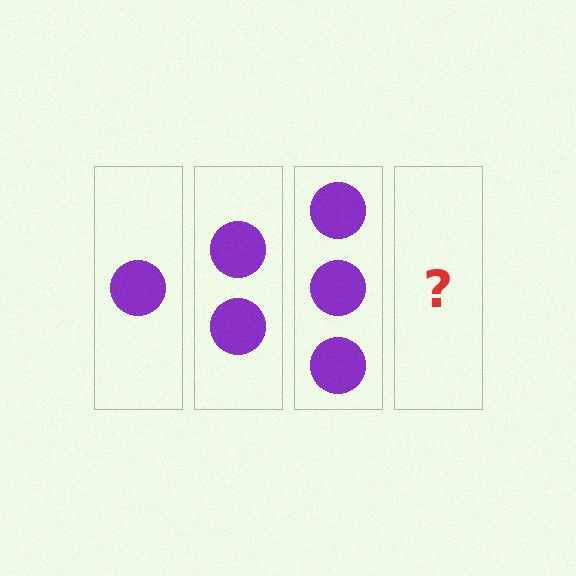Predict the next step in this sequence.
The next step is 4 circles.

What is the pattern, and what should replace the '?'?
The pattern is that each step adds one more circle. The '?' should be 4 circles.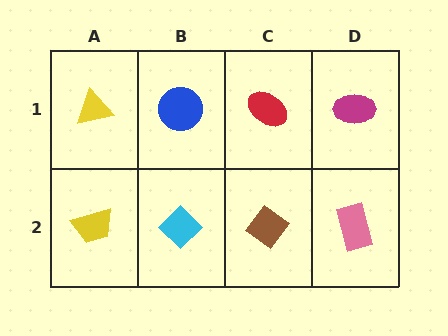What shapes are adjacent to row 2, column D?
A magenta ellipse (row 1, column D), a brown diamond (row 2, column C).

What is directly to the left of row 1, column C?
A blue circle.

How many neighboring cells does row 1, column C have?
3.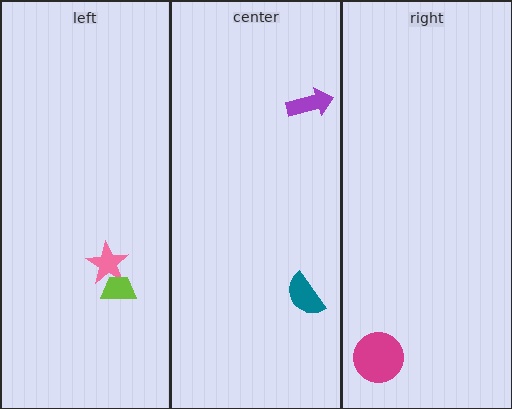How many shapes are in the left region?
2.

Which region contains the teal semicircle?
The center region.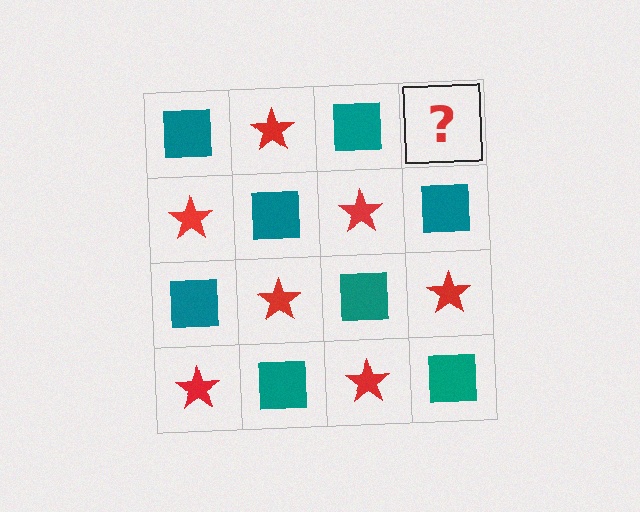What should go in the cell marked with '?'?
The missing cell should contain a red star.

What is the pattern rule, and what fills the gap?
The rule is that it alternates teal square and red star in a checkerboard pattern. The gap should be filled with a red star.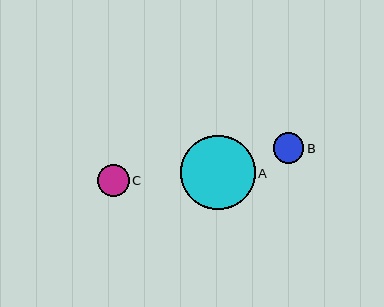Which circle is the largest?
Circle A is the largest with a size of approximately 74 pixels.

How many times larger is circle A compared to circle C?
Circle A is approximately 2.3 times the size of circle C.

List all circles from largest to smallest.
From largest to smallest: A, C, B.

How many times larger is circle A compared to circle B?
Circle A is approximately 2.4 times the size of circle B.